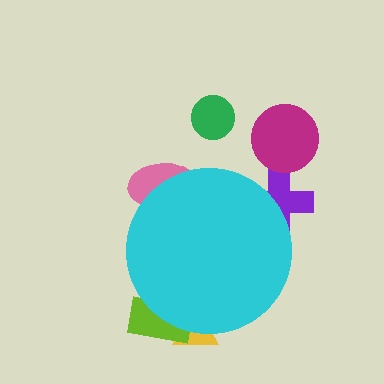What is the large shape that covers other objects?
A cyan circle.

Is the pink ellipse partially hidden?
Yes, the pink ellipse is partially hidden behind the cyan circle.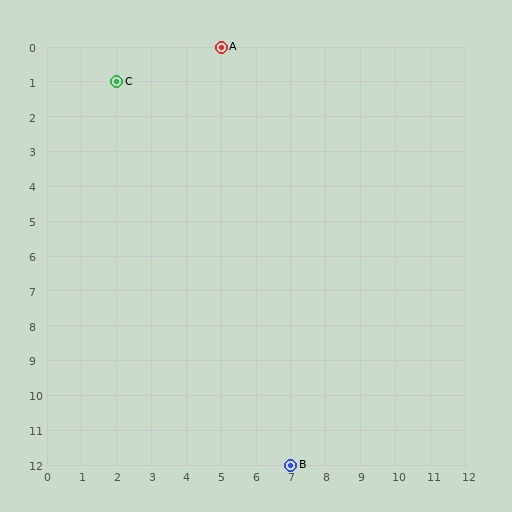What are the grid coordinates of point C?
Point C is at grid coordinates (2, 1).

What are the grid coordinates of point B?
Point B is at grid coordinates (7, 12).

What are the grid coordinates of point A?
Point A is at grid coordinates (5, 0).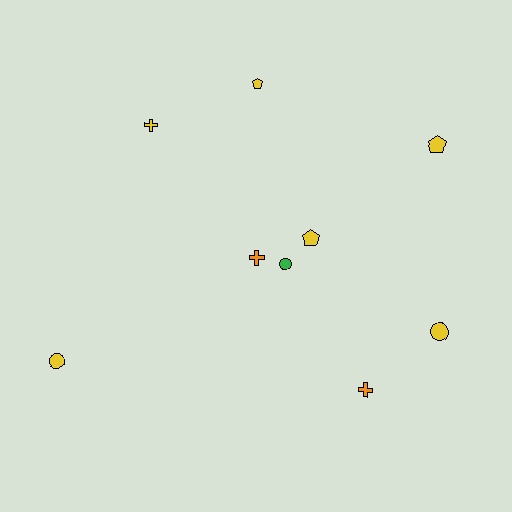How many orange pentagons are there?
There are no orange pentagons.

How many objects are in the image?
There are 9 objects.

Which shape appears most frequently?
Circle, with 3 objects.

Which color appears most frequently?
Yellow, with 6 objects.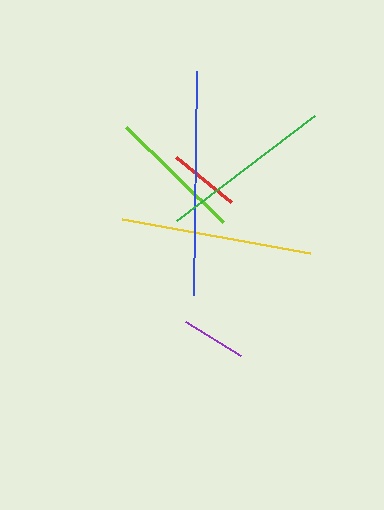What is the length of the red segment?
The red segment is approximately 71 pixels long.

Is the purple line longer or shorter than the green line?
The green line is longer than the purple line.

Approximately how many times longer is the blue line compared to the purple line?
The blue line is approximately 3.4 times the length of the purple line.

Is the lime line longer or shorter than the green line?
The green line is longer than the lime line.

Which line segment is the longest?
The blue line is the longest at approximately 224 pixels.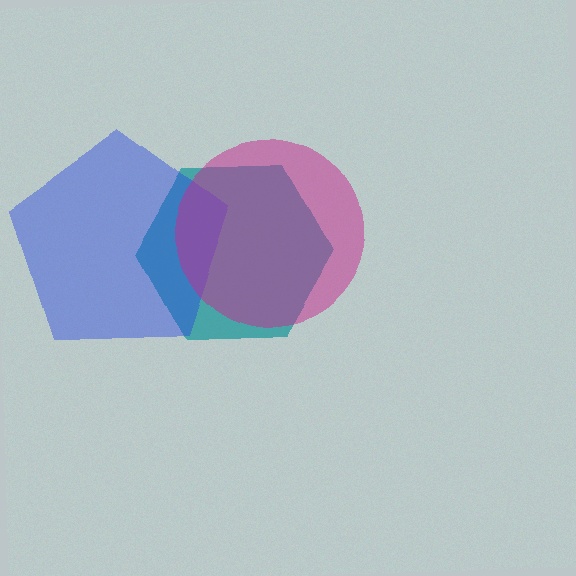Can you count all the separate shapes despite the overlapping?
Yes, there are 3 separate shapes.